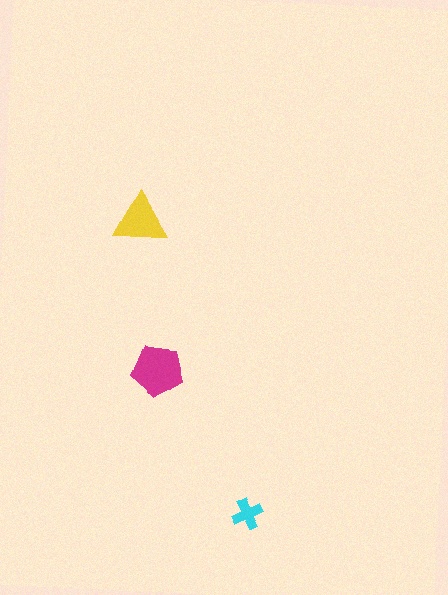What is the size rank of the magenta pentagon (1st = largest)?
1st.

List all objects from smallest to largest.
The cyan cross, the yellow triangle, the magenta pentagon.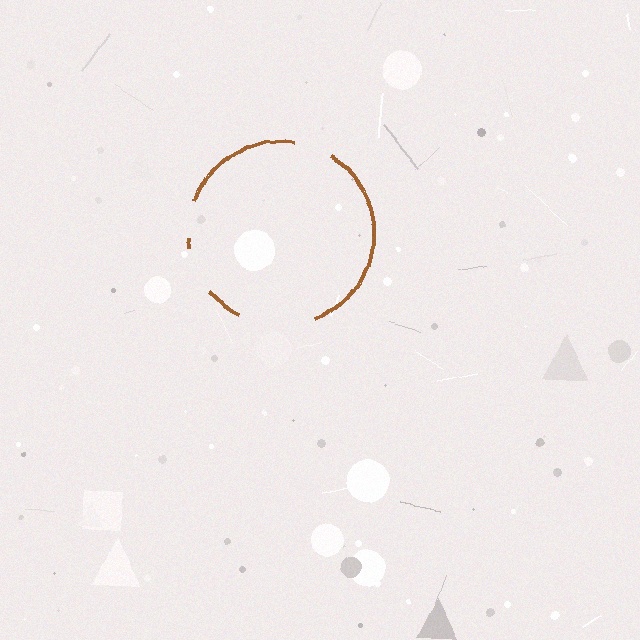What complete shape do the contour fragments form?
The contour fragments form a circle.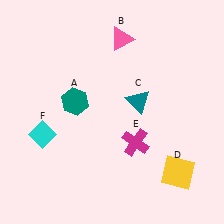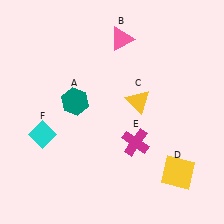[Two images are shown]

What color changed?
The triangle (C) changed from teal in Image 1 to yellow in Image 2.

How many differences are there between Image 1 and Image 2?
There is 1 difference between the two images.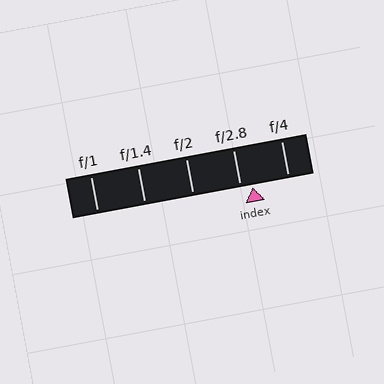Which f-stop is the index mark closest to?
The index mark is closest to f/2.8.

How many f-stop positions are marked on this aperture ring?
There are 5 f-stop positions marked.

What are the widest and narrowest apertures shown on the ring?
The widest aperture shown is f/1 and the narrowest is f/4.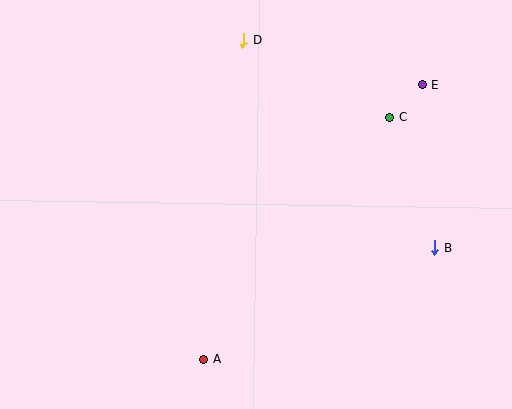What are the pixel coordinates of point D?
Point D is at (244, 40).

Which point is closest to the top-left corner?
Point D is closest to the top-left corner.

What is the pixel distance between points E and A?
The distance between E and A is 351 pixels.